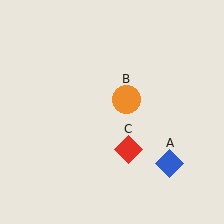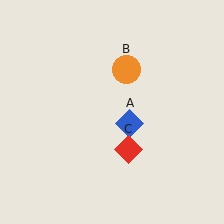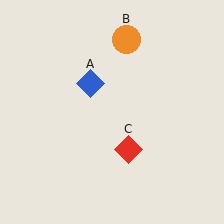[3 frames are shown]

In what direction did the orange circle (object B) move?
The orange circle (object B) moved up.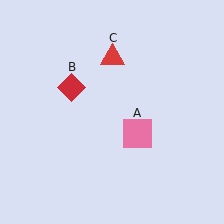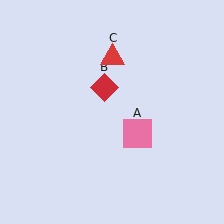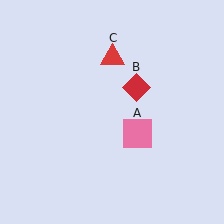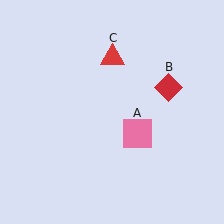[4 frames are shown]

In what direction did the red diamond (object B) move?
The red diamond (object B) moved right.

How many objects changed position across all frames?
1 object changed position: red diamond (object B).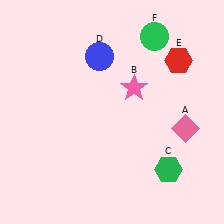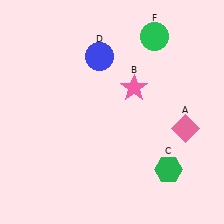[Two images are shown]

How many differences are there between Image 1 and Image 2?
There is 1 difference between the two images.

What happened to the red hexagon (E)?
The red hexagon (E) was removed in Image 2. It was in the top-right area of Image 1.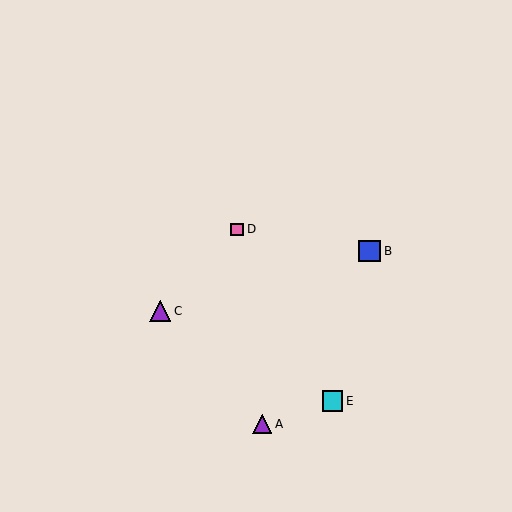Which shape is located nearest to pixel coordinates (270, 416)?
The purple triangle (labeled A) at (262, 424) is nearest to that location.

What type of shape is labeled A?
Shape A is a purple triangle.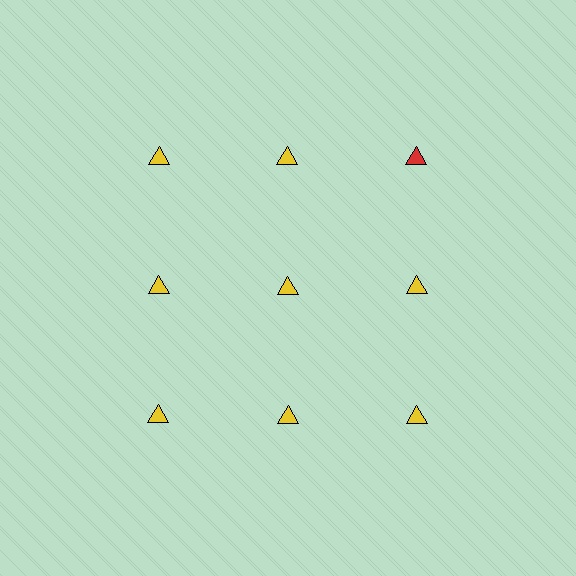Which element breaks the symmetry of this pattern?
The red triangle in the top row, center column breaks the symmetry. All other shapes are yellow triangles.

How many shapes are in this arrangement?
There are 9 shapes arranged in a grid pattern.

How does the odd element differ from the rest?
It has a different color: red instead of yellow.